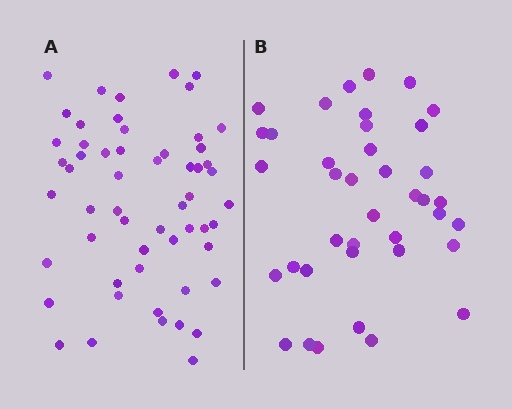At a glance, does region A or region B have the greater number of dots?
Region A (the left region) has more dots.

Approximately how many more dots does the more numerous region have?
Region A has approximately 15 more dots than region B.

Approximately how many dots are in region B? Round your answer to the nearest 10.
About 40 dots. (The exact count is 39, which rounds to 40.)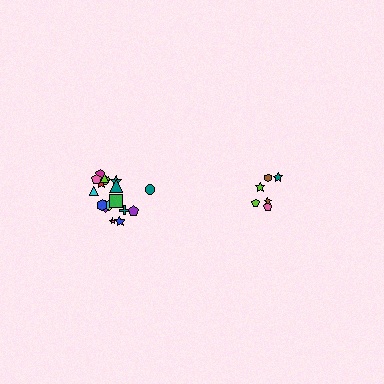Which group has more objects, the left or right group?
The left group.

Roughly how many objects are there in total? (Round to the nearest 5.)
Roughly 25 objects in total.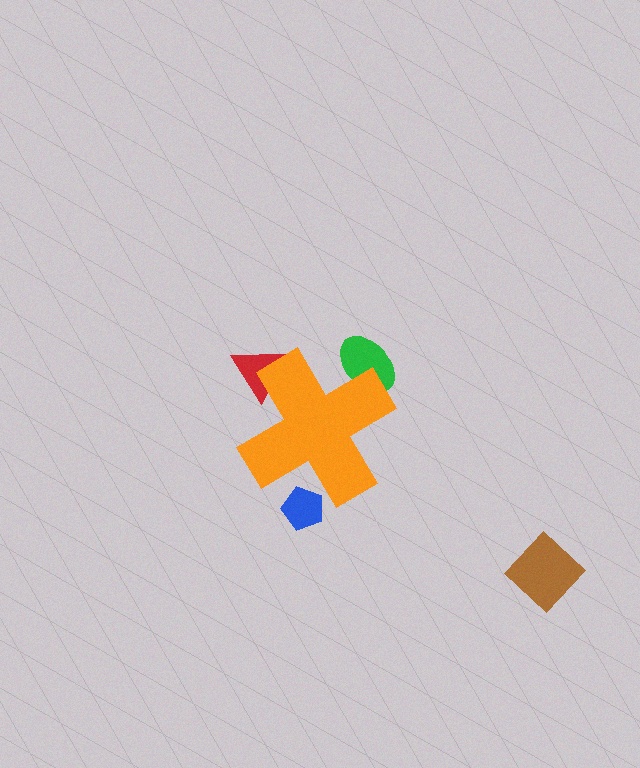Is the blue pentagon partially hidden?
Yes, the blue pentagon is partially hidden behind the orange cross.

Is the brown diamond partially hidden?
No, the brown diamond is fully visible.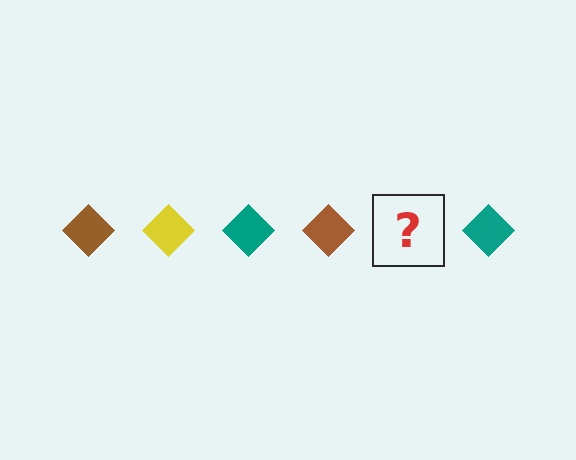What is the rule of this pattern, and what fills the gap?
The rule is that the pattern cycles through brown, yellow, teal diamonds. The gap should be filled with a yellow diamond.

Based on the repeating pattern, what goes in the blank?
The blank should be a yellow diamond.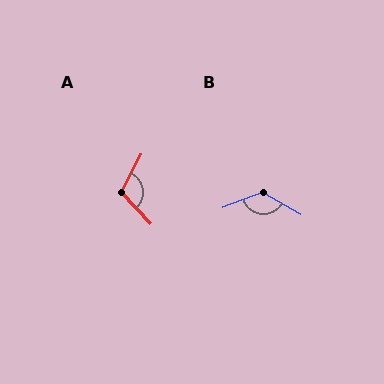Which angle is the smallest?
A, at approximately 110 degrees.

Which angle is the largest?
B, at approximately 128 degrees.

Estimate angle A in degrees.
Approximately 110 degrees.